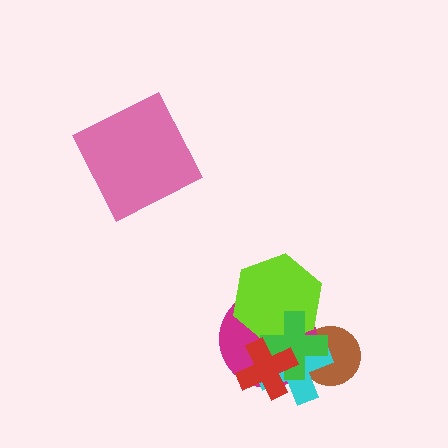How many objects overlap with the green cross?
5 objects overlap with the green cross.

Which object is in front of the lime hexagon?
The green cross is in front of the lime hexagon.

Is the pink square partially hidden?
No, no other shape covers it.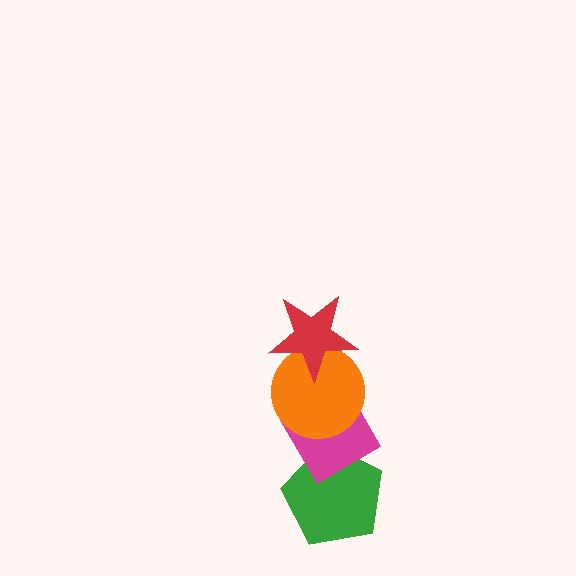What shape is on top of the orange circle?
The red star is on top of the orange circle.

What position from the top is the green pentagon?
The green pentagon is 4th from the top.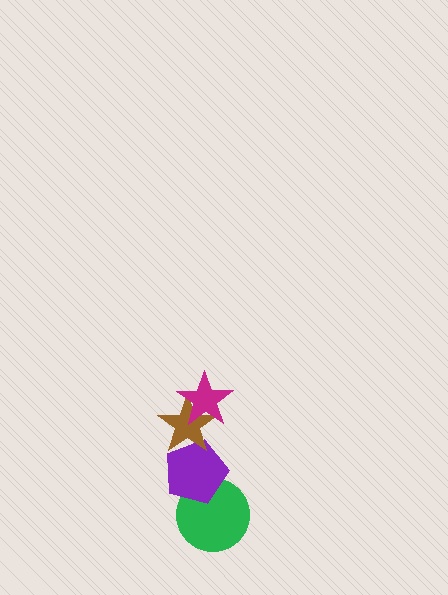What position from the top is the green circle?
The green circle is 4th from the top.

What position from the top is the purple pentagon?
The purple pentagon is 3rd from the top.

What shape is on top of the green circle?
The purple pentagon is on top of the green circle.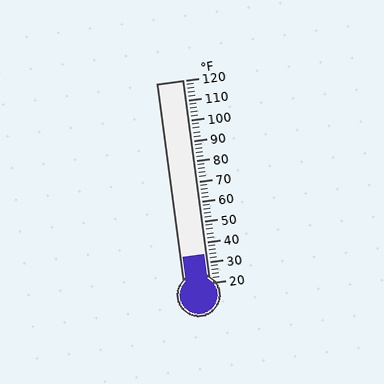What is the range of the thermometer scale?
The thermometer scale ranges from 20°F to 120°F.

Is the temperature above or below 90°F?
The temperature is below 90°F.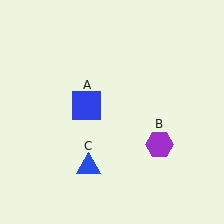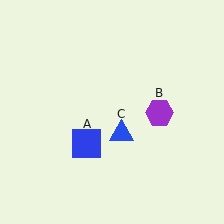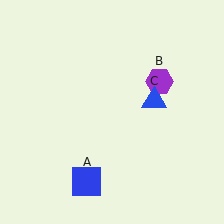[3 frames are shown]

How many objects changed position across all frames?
3 objects changed position: blue square (object A), purple hexagon (object B), blue triangle (object C).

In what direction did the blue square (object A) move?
The blue square (object A) moved down.